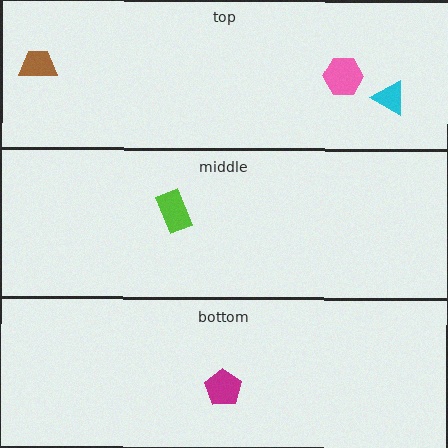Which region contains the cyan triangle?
The top region.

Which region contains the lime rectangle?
The middle region.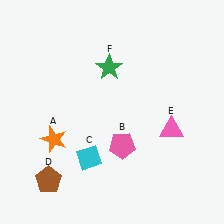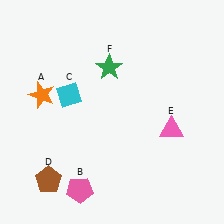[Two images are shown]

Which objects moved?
The objects that moved are: the orange star (A), the pink pentagon (B), the cyan diamond (C).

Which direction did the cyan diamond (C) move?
The cyan diamond (C) moved up.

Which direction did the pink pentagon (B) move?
The pink pentagon (B) moved down.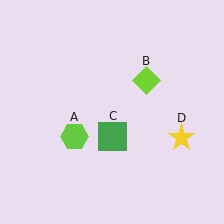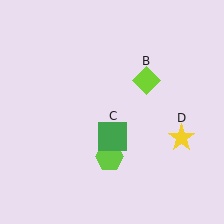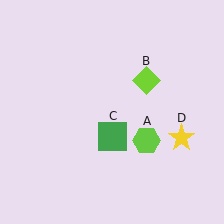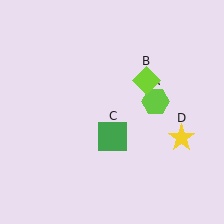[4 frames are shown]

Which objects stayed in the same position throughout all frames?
Lime diamond (object B) and green square (object C) and yellow star (object D) remained stationary.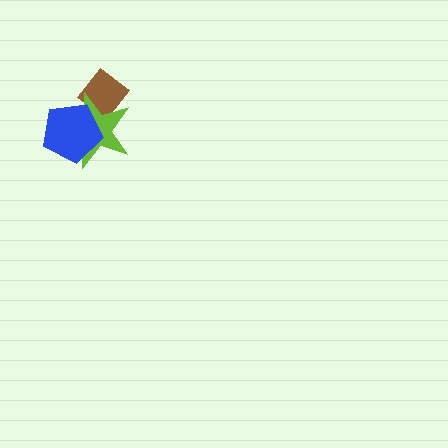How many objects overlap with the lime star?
2 objects overlap with the lime star.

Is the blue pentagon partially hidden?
No, no other shape covers it.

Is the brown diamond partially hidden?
Yes, it is partially covered by another shape.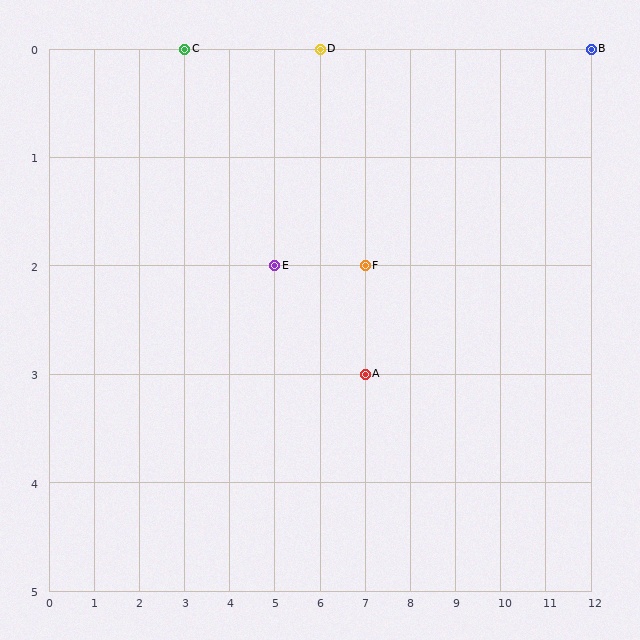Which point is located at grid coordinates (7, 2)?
Point F is at (7, 2).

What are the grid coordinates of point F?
Point F is at grid coordinates (7, 2).